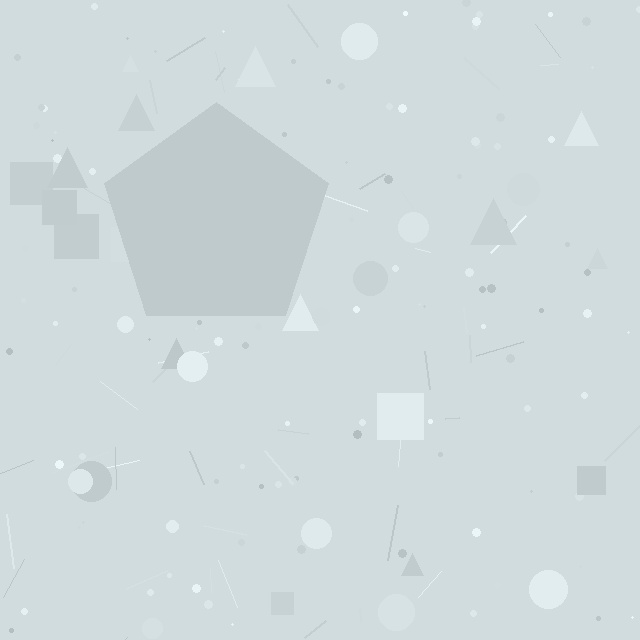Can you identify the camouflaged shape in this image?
The camouflaged shape is a pentagon.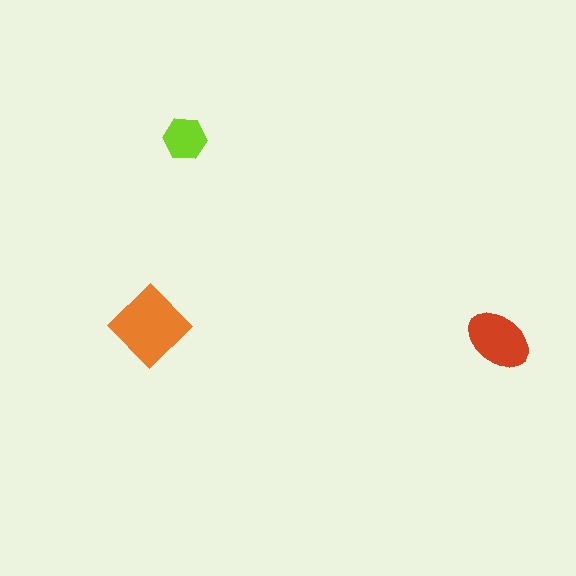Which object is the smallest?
The lime hexagon.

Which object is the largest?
The orange diamond.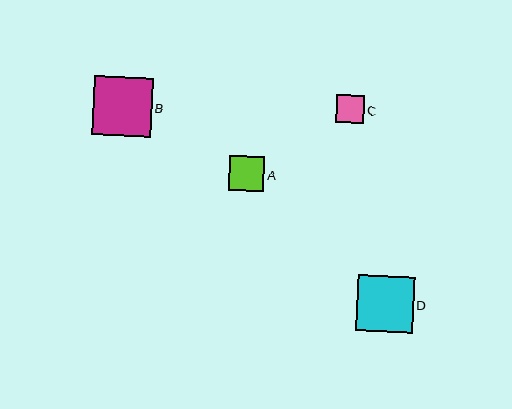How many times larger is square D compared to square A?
Square D is approximately 1.6 times the size of square A.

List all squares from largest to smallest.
From largest to smallest: B, D, A, C.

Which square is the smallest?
Square C is the smallest with a size of approximately 27 pixels.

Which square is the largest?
Square B is the largest with a size of approximately 59 pixels.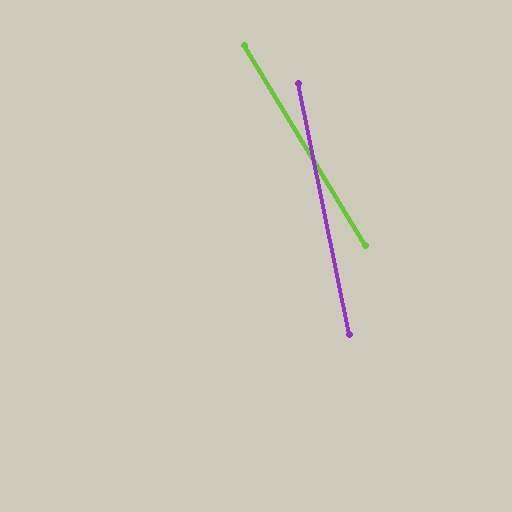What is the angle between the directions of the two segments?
Approximately 20 degrees.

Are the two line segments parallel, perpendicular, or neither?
Neither parallel nor perpendicular — they differ by about 20°.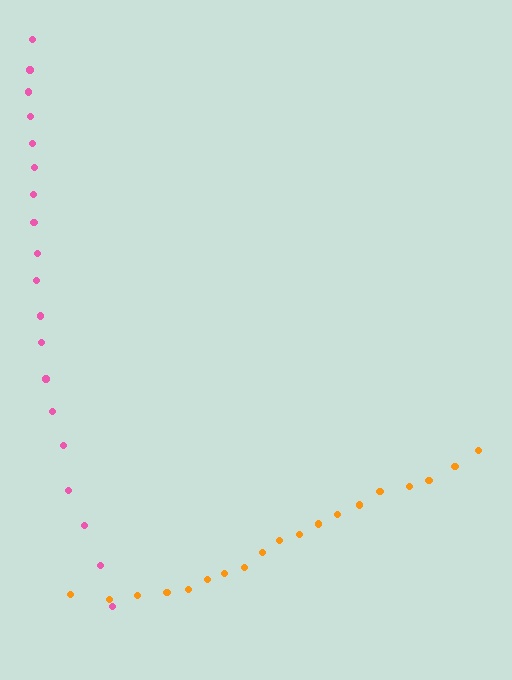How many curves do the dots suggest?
There are 2 distinct paths.